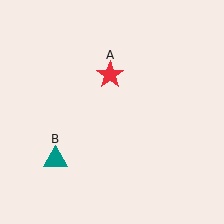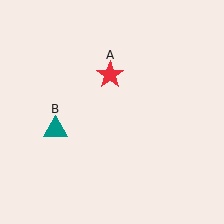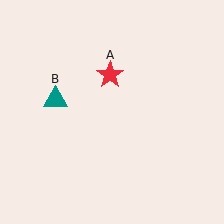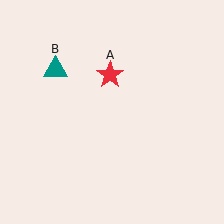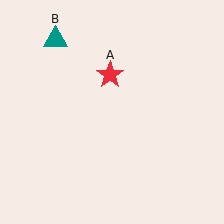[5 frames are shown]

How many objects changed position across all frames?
1 object changed position: teal triangle (object B).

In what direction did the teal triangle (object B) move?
The teal triangle (object B) moved up.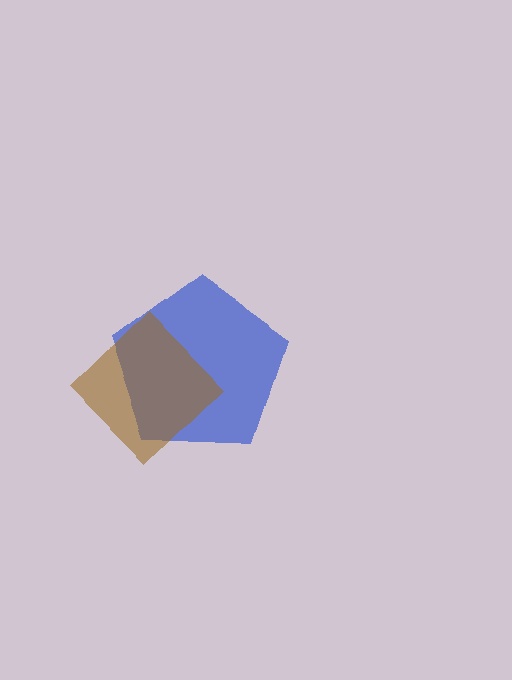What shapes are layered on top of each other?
The layered shapes are: a blue pentagon, a brown diamond.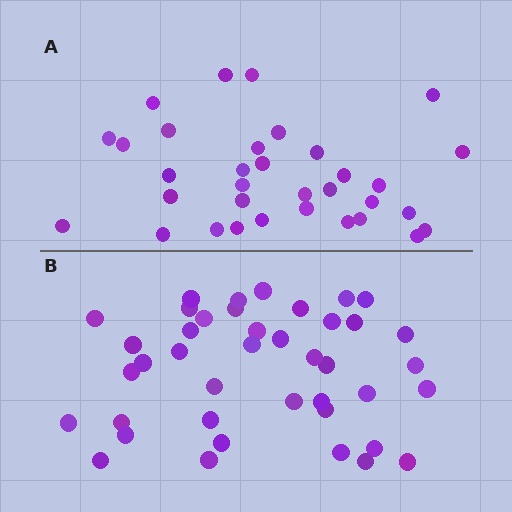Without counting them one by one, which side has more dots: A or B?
Region B (the bottom region) has more dots.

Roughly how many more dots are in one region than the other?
Region B has roughly 8 or so more dots than region A.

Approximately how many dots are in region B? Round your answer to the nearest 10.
About 40 dots. (The exact count is 41, which rounds to 40.)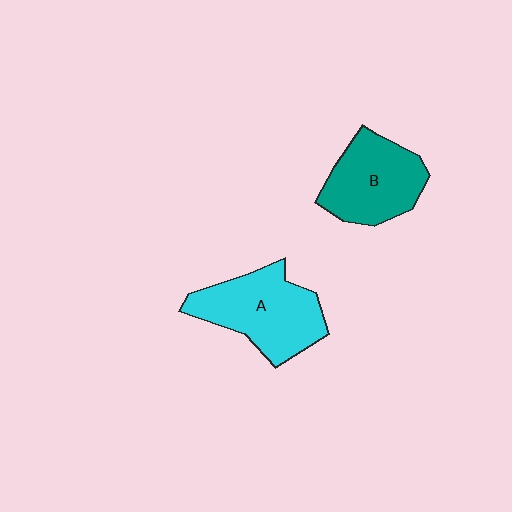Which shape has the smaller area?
Shape B (teal).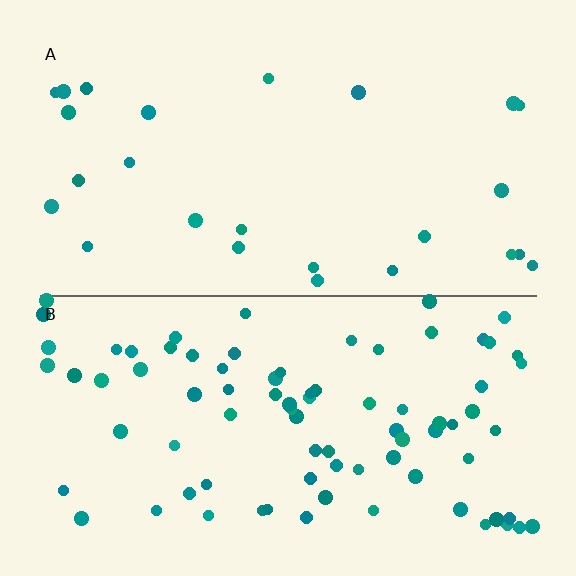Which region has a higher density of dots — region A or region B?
B (the bottom).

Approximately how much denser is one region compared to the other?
Approximately 3.3× — region B over region A.